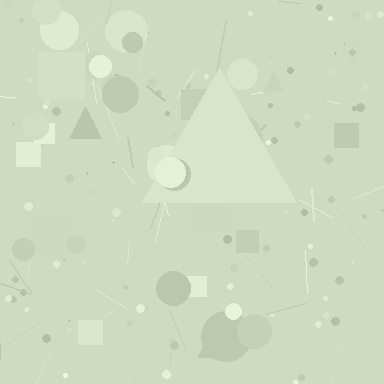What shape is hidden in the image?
A triangle is hidden in the image.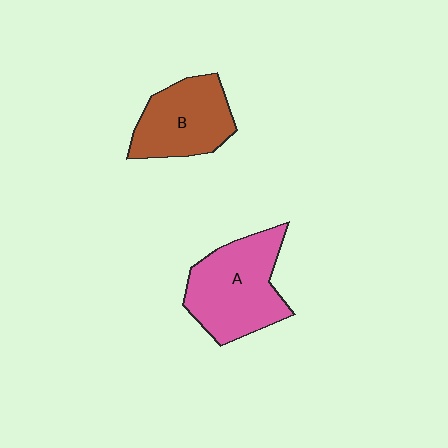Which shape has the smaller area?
Shape B (brown).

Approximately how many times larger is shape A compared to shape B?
Approximately 1.3 times.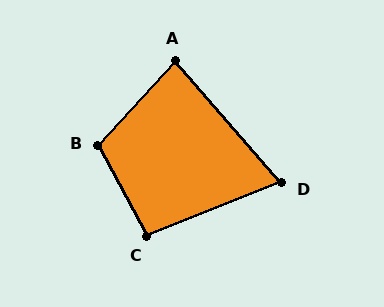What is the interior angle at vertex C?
Approximately 97 degrees (obtuse).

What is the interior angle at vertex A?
Approximately 83 degrees (acute).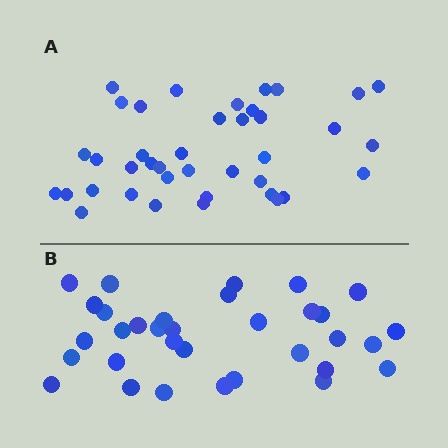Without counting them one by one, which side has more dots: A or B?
Region A (the top region) has more dots.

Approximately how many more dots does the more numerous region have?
Region A has about 6 more dots than region B.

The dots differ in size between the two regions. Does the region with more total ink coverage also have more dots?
No. Region B has more total ink coverage because its dots are larger, but region A actually contains more individual dots. Total area can be misleading — the number of items is what matters here.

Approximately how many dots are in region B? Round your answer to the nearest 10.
About 30 dots. (The exact count is 33, which rounds to 30.)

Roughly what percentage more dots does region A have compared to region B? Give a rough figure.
About 20% more.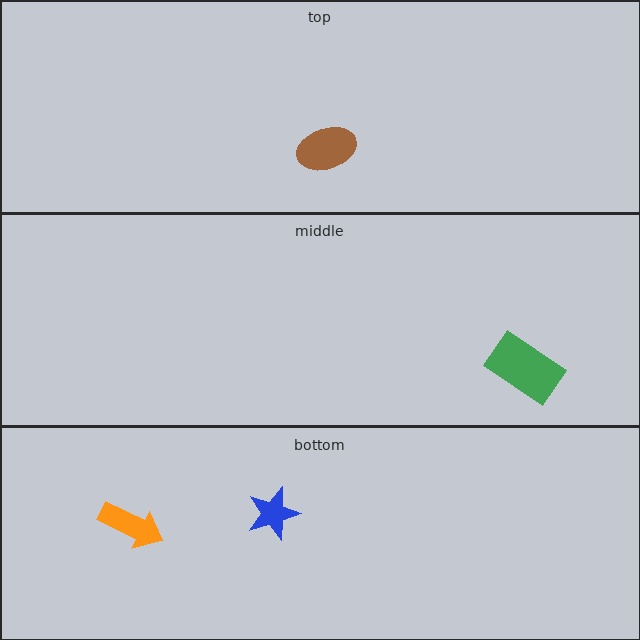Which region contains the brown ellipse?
The top region.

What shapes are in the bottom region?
The orange arrow, the blue star.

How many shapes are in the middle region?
1.